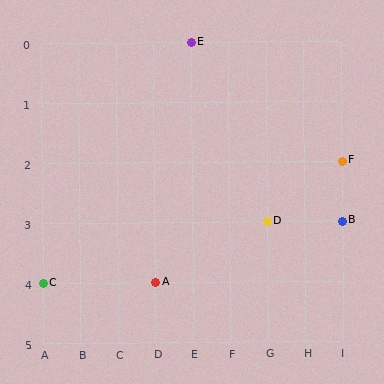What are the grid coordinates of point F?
Point F is at grid coordinates (I, 2).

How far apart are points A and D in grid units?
Points A and D are 3 columns and 1 row apart (about 3.2 grid units diagonally).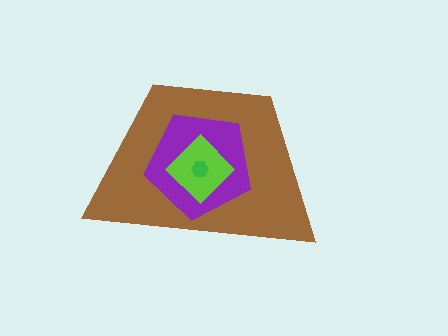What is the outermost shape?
The brown trapezoid.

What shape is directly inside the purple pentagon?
The lime diamond.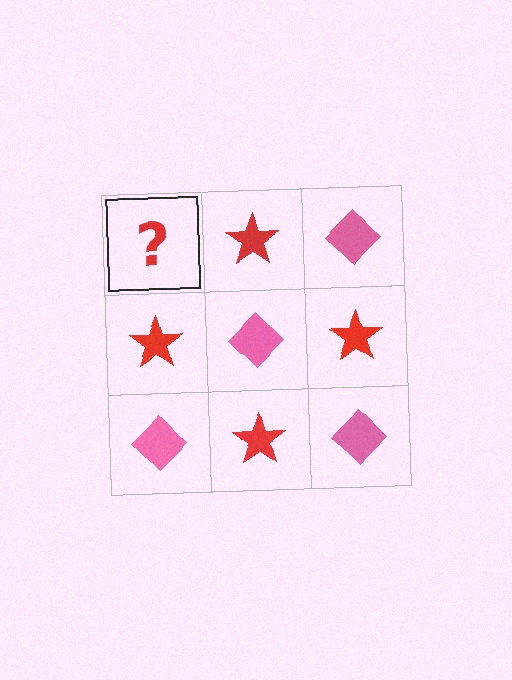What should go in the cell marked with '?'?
The missing cell should contain a pink diamond.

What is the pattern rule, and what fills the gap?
The rule is that it alternates pink diamond and red star in a checkerboard pattern. The gap should be filled with a pink diamond.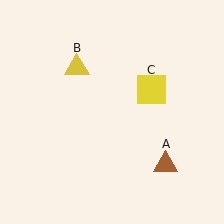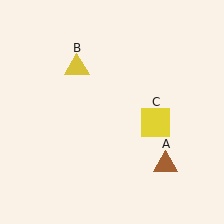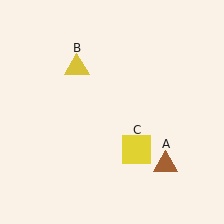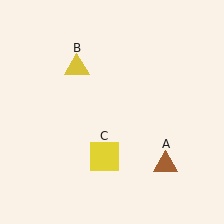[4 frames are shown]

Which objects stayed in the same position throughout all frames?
Brown triangle (object A) and yellow triangle (object B) remained stationary.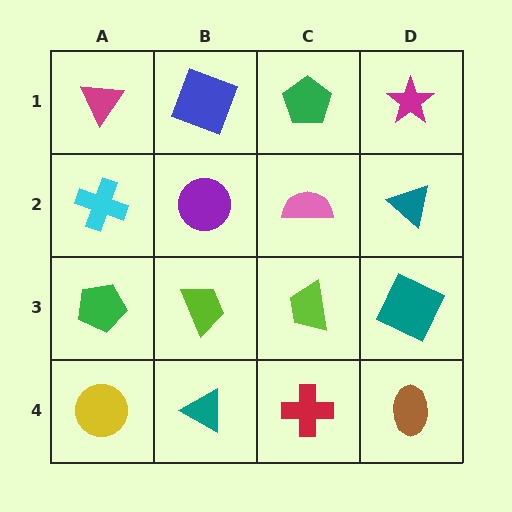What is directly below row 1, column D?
A teal triangle.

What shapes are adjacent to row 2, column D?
A magenta star (row 1, column D), a teal square (row 3, column D), a pink semicircle (row 2, column C).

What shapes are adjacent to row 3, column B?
A purple circle (row 2, column B), a teal triangle (row 4, column B), a green pentagon (row 3, column A), a lime trapezoid (row 3, column C).